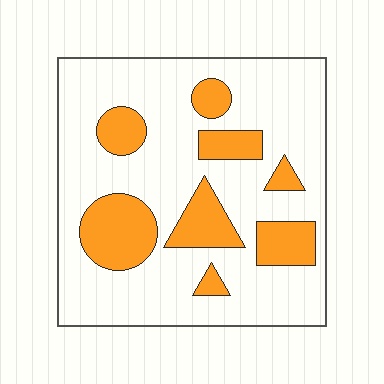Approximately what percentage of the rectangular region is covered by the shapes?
Approximately 25%.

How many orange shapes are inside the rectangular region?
8.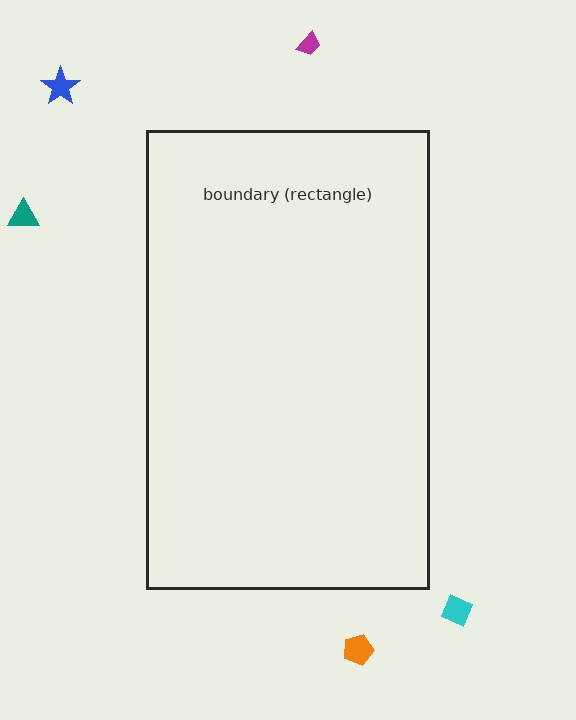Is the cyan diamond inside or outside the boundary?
Outside.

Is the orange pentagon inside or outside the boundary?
Outside.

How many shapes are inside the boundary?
0 inside, 5 outside.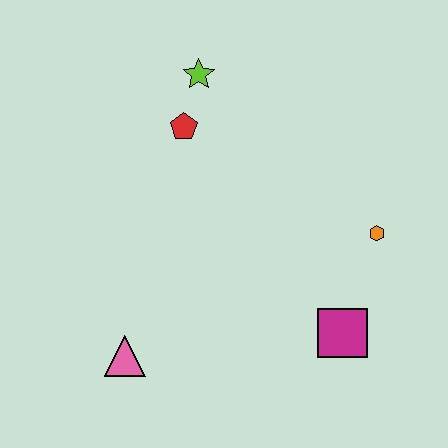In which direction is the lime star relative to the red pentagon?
The lime star is above the red pentagon.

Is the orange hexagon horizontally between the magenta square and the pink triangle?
No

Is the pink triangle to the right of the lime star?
No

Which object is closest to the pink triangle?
The magenta square is closest to the pink triangle.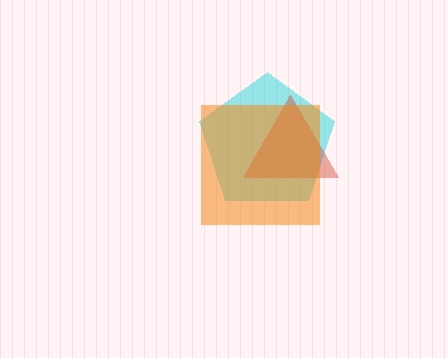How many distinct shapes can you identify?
There are 3 distinct shapes: a cyan pentagon, a red triangle, an orange square.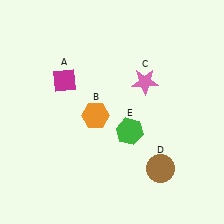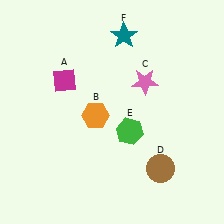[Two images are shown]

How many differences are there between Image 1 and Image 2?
There is 1 difference between the two images.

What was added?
A teal star (F) was added in Image 2.